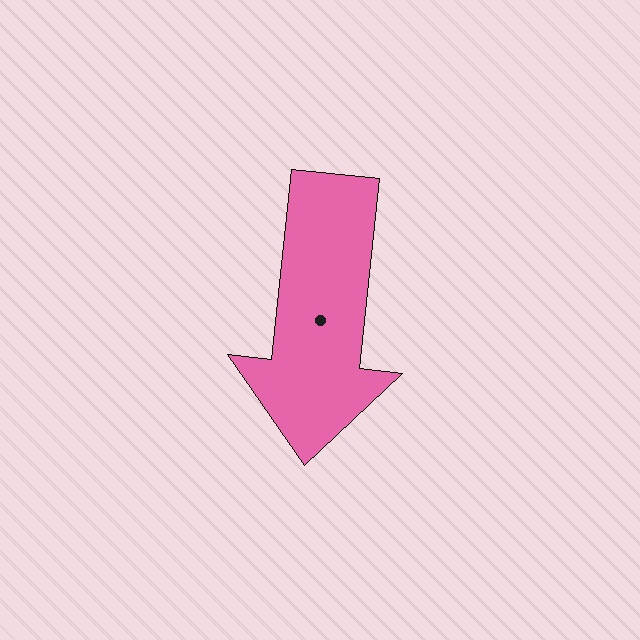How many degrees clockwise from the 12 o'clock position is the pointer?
Approximately 186 degrees.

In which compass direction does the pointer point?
South.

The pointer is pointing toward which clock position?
Roughly 6 o'clock.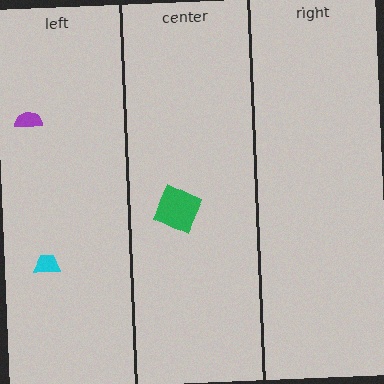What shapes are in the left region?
The purple semicircle, the cyan trapezoid.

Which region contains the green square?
The center region.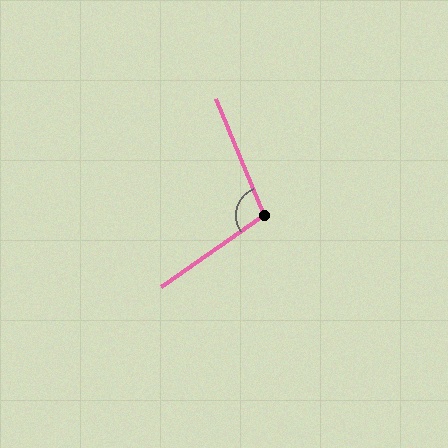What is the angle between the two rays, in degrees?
Approximately 102 degrees.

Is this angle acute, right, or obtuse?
It is obtuse.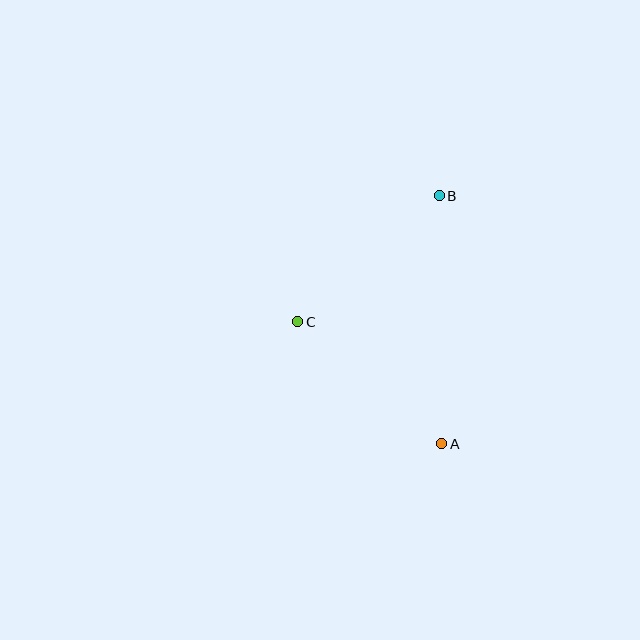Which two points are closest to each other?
Points A and C are closest to each other.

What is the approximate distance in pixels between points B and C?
The distance between B and C is approximately 189 pixels.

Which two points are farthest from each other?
Points A and B are farthest from each other.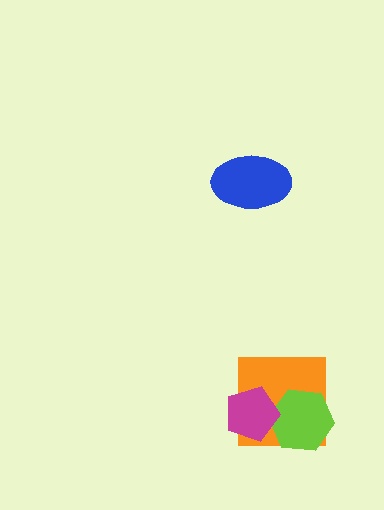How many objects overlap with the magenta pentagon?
2 objects overlap with the magenta pentagon.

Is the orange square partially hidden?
Yes, it is partially covered by another shape.